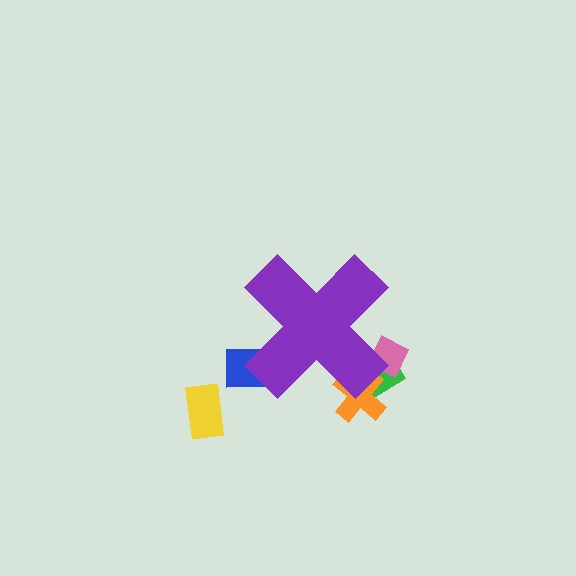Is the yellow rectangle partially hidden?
No, the yellow rectangle is fully visible.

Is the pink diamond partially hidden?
Yes, the pink diamond is partially hidden behind the purple cross.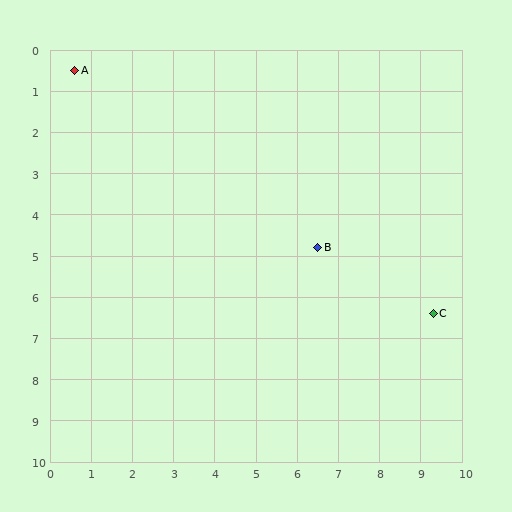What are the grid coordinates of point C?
Point C is at approximately (9.3, 6.4).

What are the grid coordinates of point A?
Point A is at approximately (0.6, 0.5).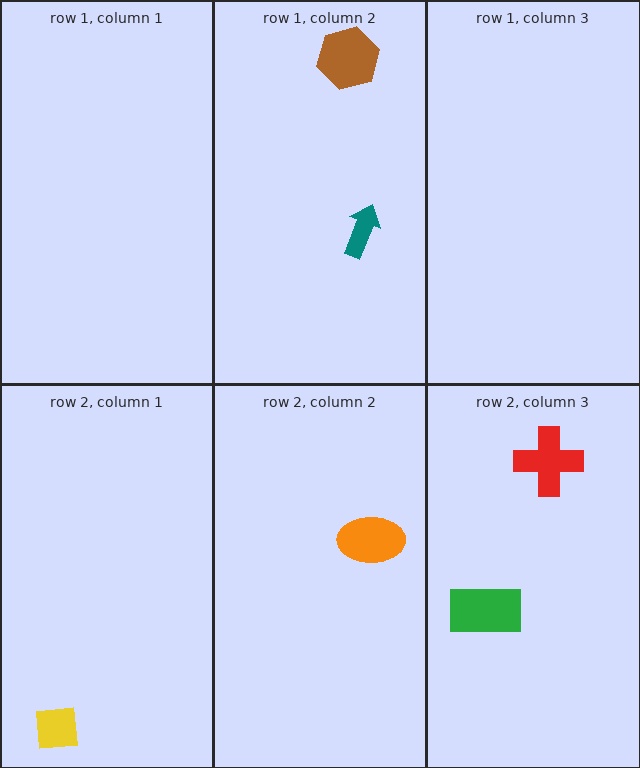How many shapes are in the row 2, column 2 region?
1.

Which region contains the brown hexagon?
The row 1, column 2 region.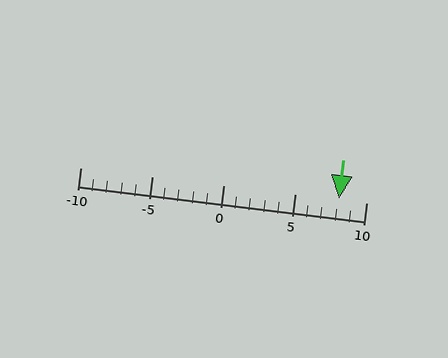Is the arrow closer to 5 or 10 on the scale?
The arrow is closer to 10.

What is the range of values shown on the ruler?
The ruler shows values from -10 to 10.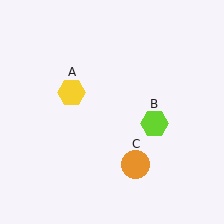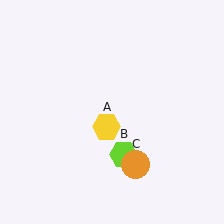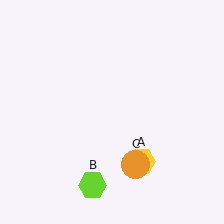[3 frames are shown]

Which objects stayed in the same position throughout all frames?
Orange circle (object C) remained stationary.